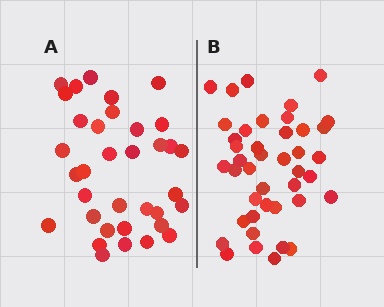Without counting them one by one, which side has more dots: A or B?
Region B (the right region) has more dots.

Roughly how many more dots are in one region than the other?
Region B has roughly 8 or so more dots than region A.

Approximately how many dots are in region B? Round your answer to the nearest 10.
About 40 dots. (The exact count is 42, which rounds to 40.)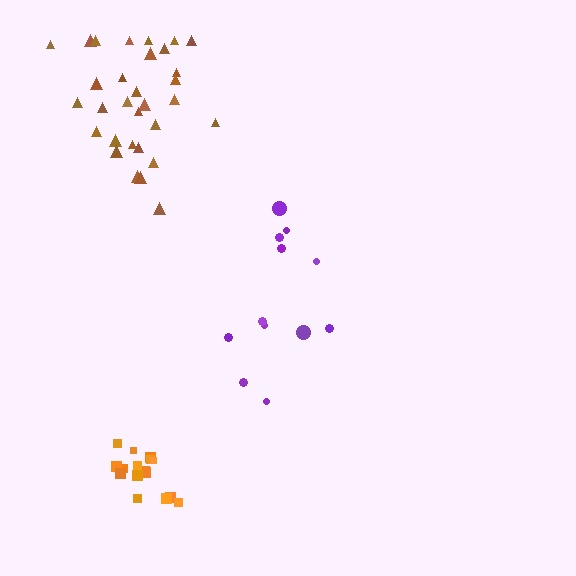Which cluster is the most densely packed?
Orange.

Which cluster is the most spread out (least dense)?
Purple.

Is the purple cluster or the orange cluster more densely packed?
Orange.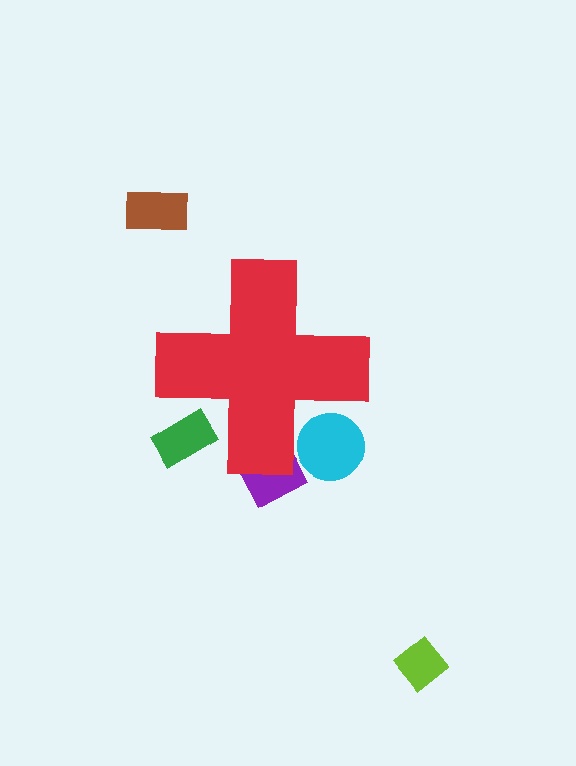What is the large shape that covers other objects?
A red cross.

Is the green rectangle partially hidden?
Yes, the green rectangle is partially hidden behind the red cross.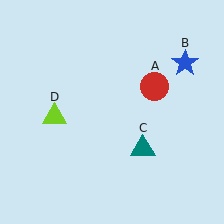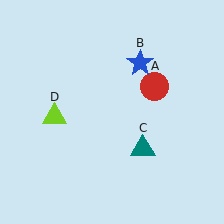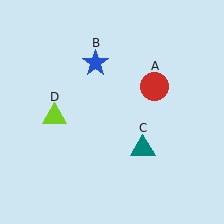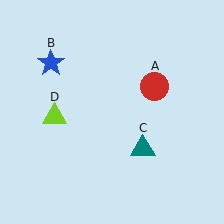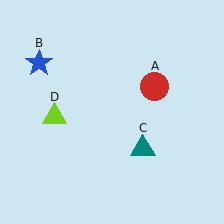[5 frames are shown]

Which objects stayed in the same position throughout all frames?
Red circle (object A) and teal triangle (object C) and lime triangle (object D) remained stationary.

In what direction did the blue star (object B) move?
The blue star (object B) moved left.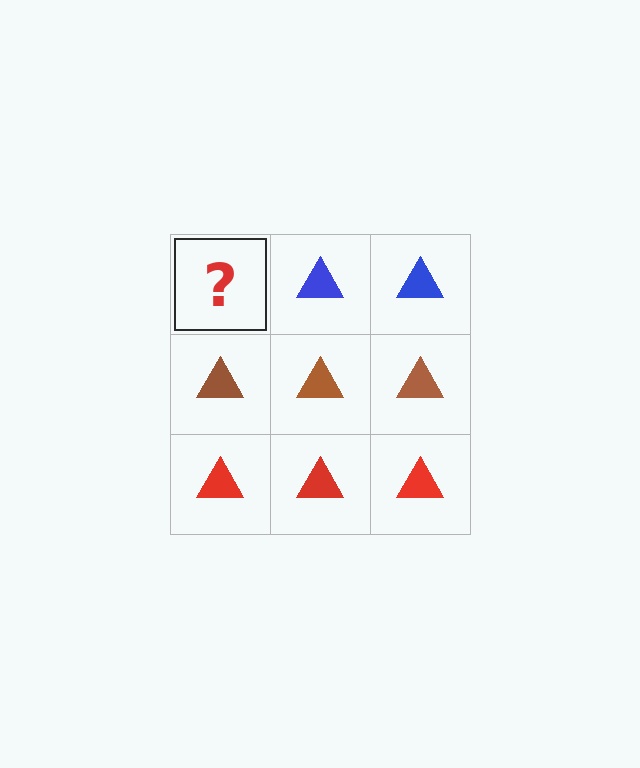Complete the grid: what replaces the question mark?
The question mark should be replaced with a blue triangle.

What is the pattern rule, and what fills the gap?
The rule is that each row has a consistent color. The gap should be filled with a blue triangle.